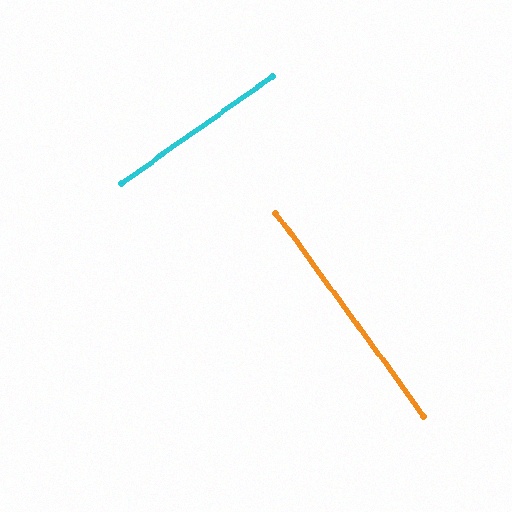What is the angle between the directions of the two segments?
Approximately 89 degrees.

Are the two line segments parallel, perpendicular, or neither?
Perpendicular — they meet at approximately 89°.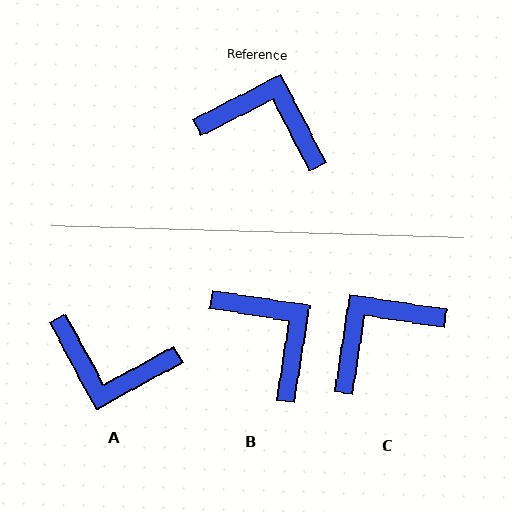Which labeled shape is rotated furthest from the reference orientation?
A, about 179 degrees away.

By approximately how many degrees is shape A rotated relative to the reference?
Approximately 179 degrees clockwise.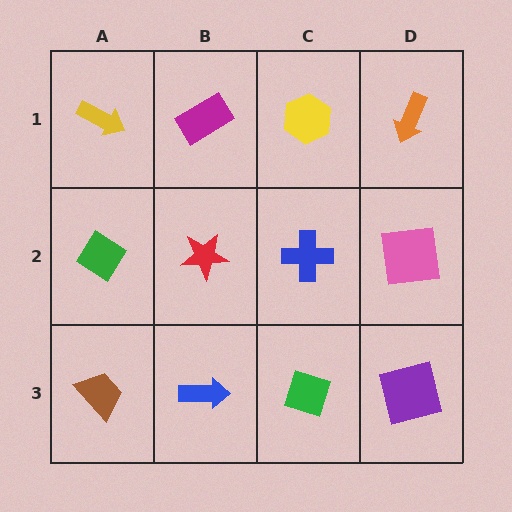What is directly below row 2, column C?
A green diamond.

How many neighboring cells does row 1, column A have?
2.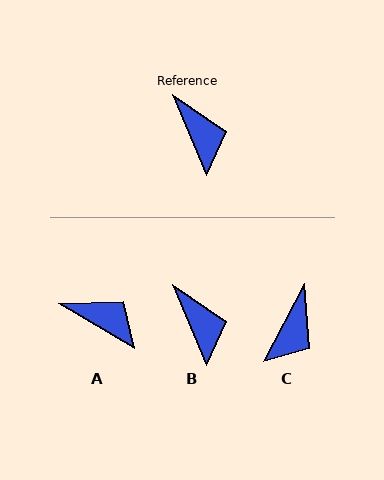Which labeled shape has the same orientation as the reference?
B.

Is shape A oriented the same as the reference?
No, it is off by about 37 degrees.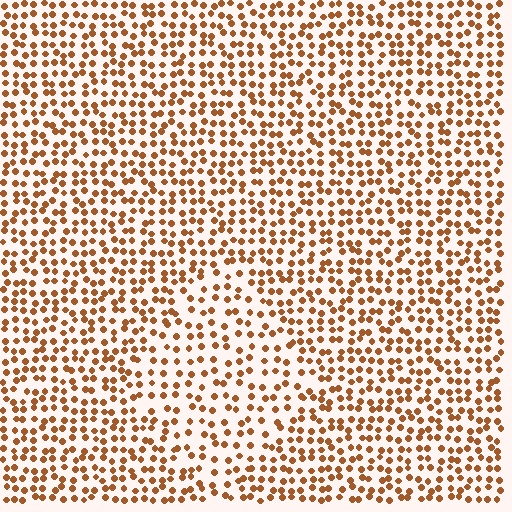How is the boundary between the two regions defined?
The boundary is defined by a change in element density (approximately 1.5x ratio). All elements are the same color, size, and shape.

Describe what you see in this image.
The image contains small brown elements arranged at two different densities. A diamond-shaped region is visible where the elements are less densely packed than the surrounding area.